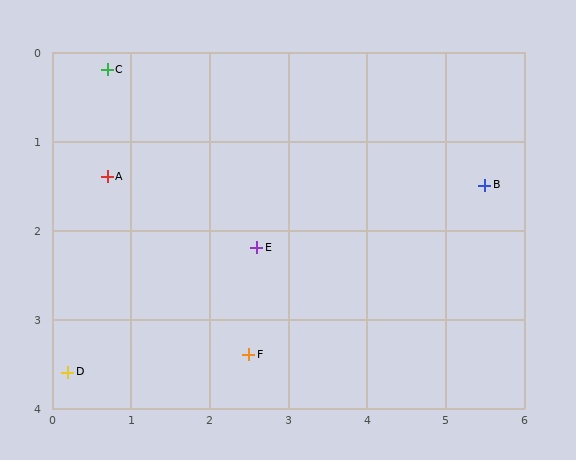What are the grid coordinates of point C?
Point C is at approximately (0.7, 0.2).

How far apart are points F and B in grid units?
Points F and B are about 3.6 grid units apart.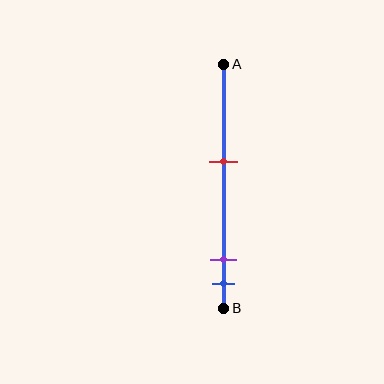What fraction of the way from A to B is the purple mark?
The purple mark is approximately 80% (0.8) of the way from A to B.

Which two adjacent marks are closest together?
The purple and blue marks are the closest adjacent pair.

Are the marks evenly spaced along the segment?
No, the marks are not evenly spaced.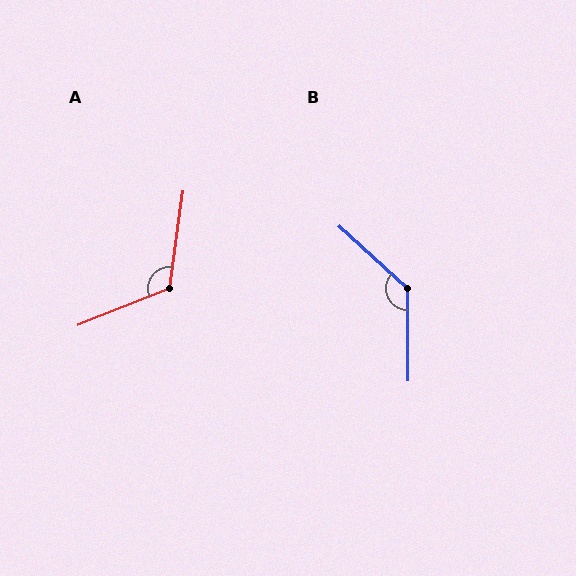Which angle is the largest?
B, at approximately 133 degrees.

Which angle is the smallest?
A, at approximately 120 degrees.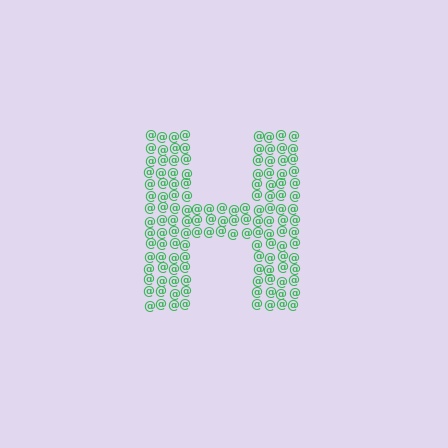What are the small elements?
The small elements are at signs.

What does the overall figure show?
The overall figure shows the letter H.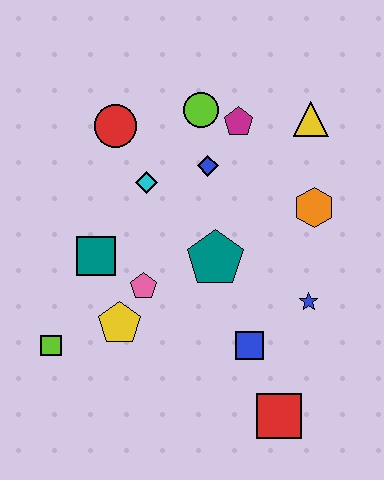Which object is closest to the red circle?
The cyan diamond is closest to the red circle.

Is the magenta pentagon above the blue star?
Yes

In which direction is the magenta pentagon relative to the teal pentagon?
The magenta pentagon is above the teal pentagon.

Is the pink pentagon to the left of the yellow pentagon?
No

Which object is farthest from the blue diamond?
The red square is farthest from the blue diamond.